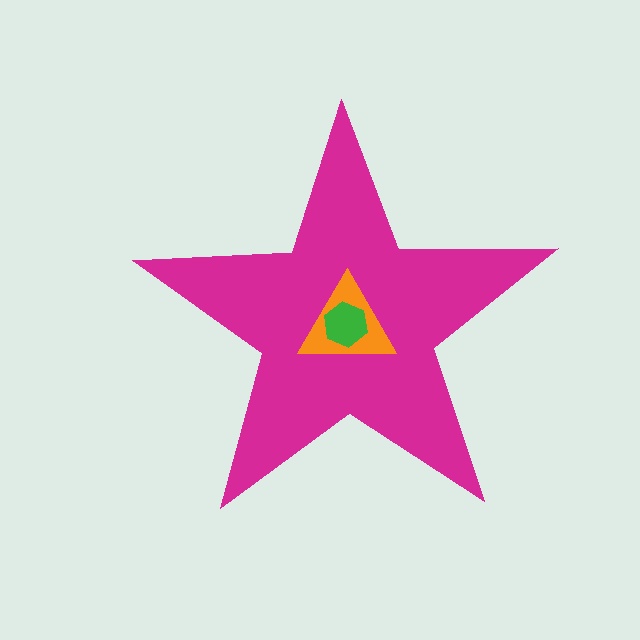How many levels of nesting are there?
3.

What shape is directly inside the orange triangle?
The green hexagon.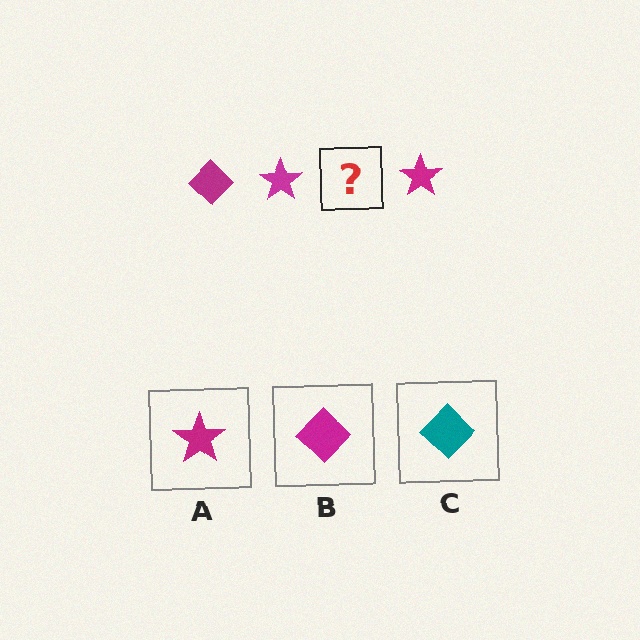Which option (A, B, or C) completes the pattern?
B.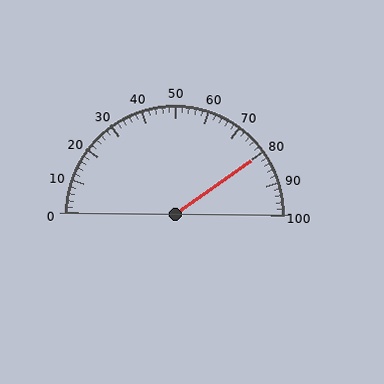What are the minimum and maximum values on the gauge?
The gauge ranges from 0 to 100.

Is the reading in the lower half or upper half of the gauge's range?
The reading is in the upper half of the range (0 to 100).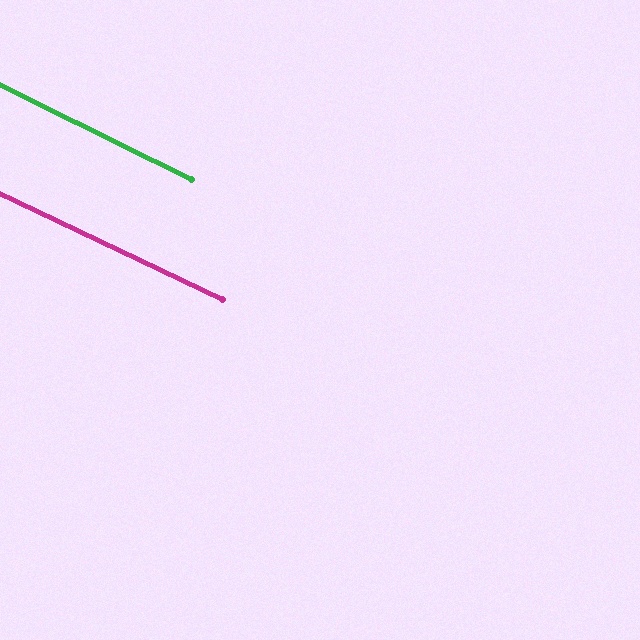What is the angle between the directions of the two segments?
Approximately 1 degree.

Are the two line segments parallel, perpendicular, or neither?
Parallel — their directions differ by only 0.5°.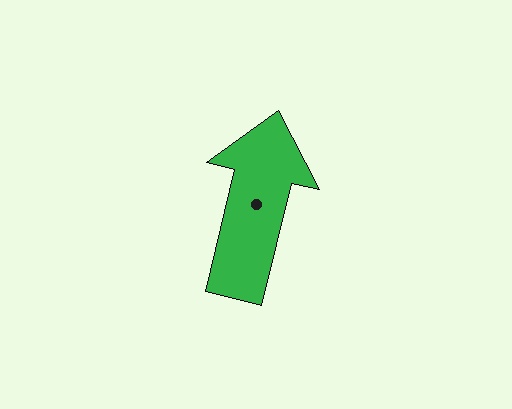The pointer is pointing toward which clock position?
Roughly 12 o'clock.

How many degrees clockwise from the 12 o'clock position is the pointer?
Approximately 14 degrees.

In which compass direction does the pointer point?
North.